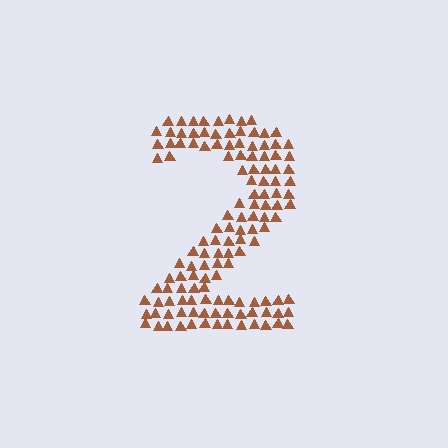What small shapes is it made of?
It is made of small triangles.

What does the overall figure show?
The overall figure shows the digit 2.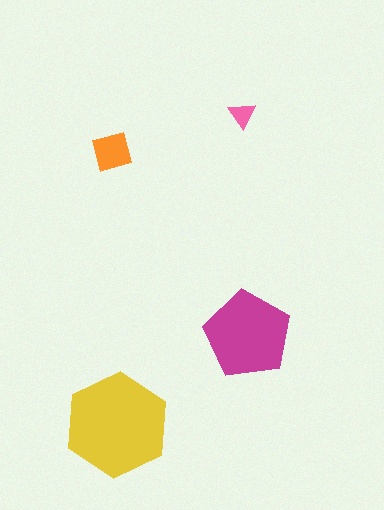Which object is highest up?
The pink triangle is topmost.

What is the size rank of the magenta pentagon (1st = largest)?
2nd.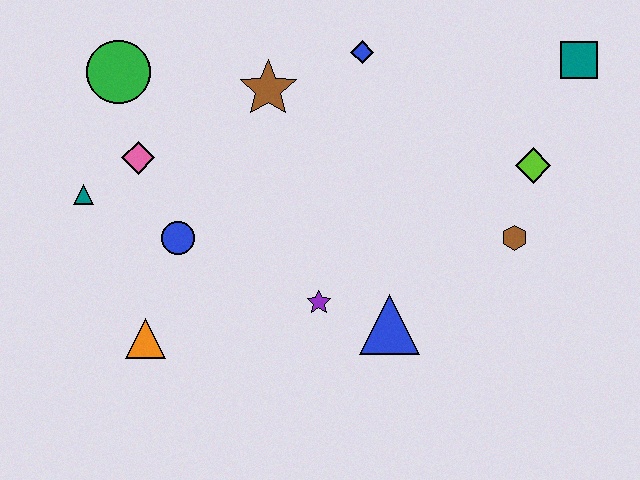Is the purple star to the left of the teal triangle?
No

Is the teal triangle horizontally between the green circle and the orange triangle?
No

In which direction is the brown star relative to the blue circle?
The brown star is above the blue circle.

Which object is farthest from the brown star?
The teal square is farthest from the brown star.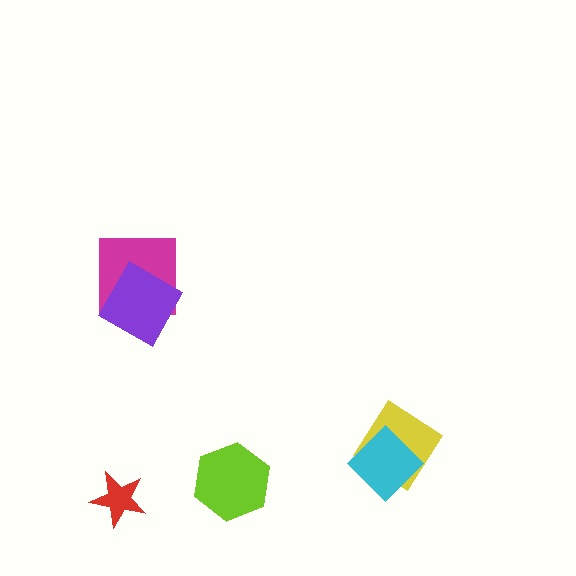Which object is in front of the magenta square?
The purple diamond is in front of the magenta square.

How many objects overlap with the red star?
0 objects overlap with the red star.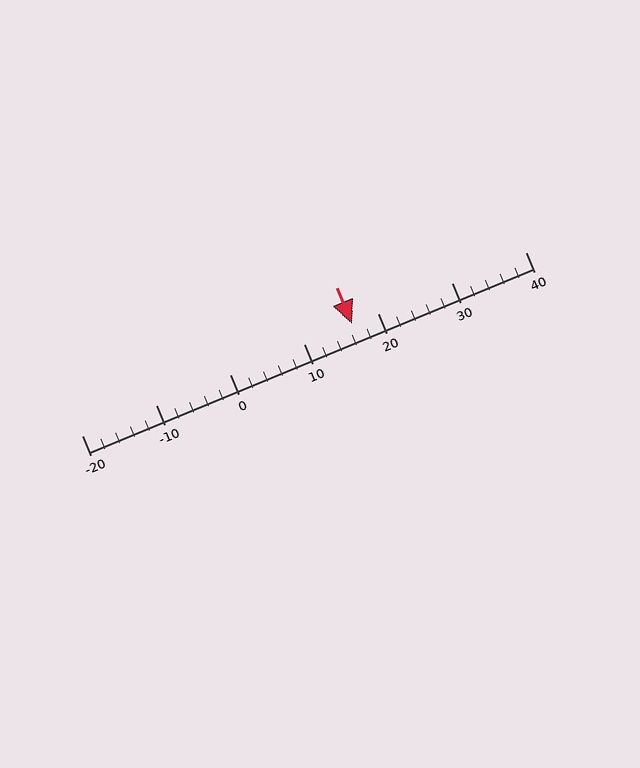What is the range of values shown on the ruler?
The ruler shows values from -20 to 40.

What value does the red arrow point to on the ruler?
The red arrow points to approximately 16.